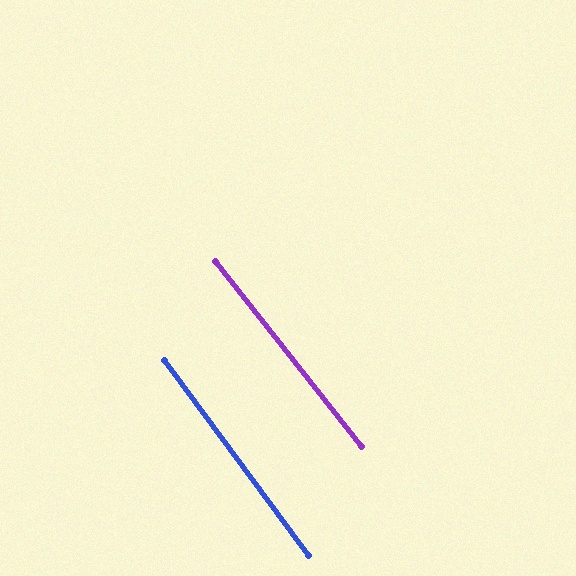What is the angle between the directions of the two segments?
Approximately 2 degrees.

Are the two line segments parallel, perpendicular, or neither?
Parallel — their directions differ by only 1.9°.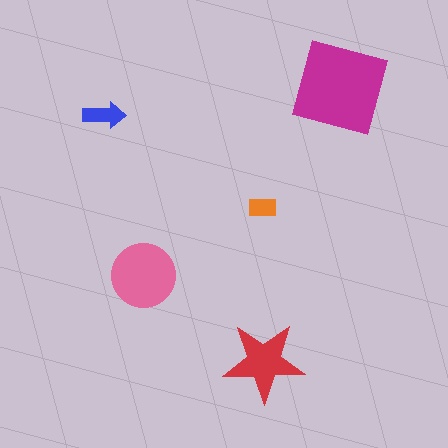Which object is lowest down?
The red star is bottommost.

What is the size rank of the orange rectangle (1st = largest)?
5th.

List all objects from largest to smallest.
The magenta square, the pink circle, the red star, the blue arrow, the orange rectangle.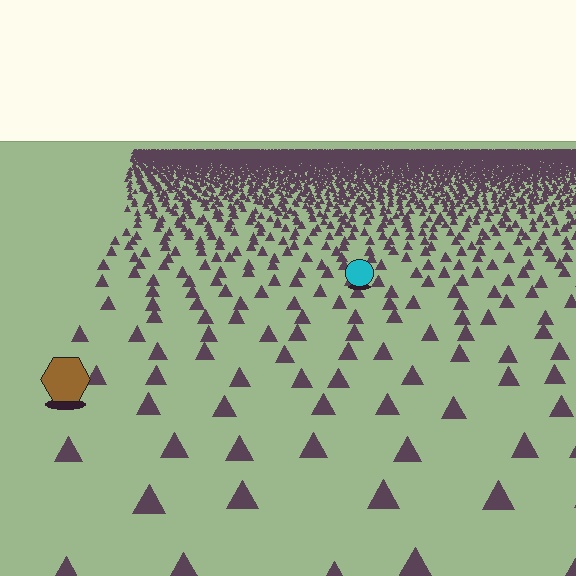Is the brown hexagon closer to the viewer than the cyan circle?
Yes. The brown hexagon is closer — you can tell from the texture gradient: the ground texture is coarser near it.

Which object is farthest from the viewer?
The cyan circle is farthest from the viewer. It appears smaller and the ground texture around it is denser.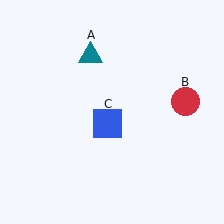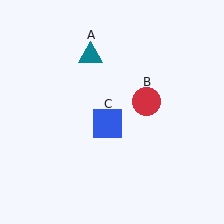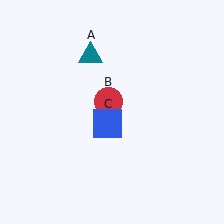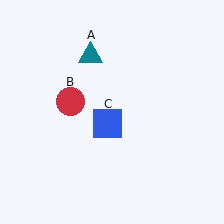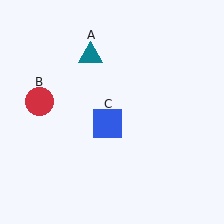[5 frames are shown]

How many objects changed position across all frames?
1 object changed position: red circle (object B).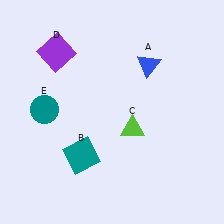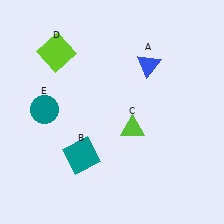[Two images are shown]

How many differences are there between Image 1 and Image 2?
There is 1 difference between the two images.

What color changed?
The square (D) changed from purple in Image 1 to lime in Image 2.